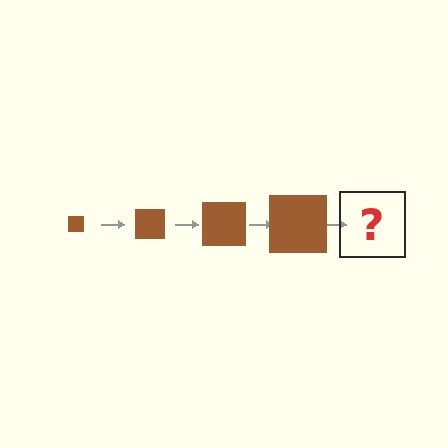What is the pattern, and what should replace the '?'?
The pattern is that the square gets progressively larger each step. The '?' should be a brown square, larger than the previous one.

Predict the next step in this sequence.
The next step is a brown square, larger than the previous one.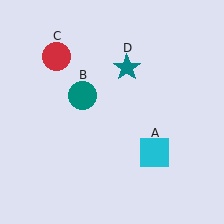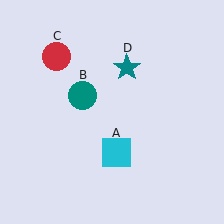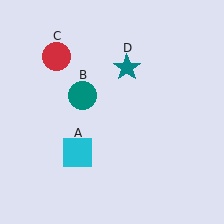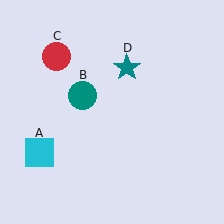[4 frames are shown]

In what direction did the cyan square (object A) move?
The cyan square (object A) moved left.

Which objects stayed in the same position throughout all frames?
Teal circle (object B) and red circle (object C) and teal star (object D) remained stationary.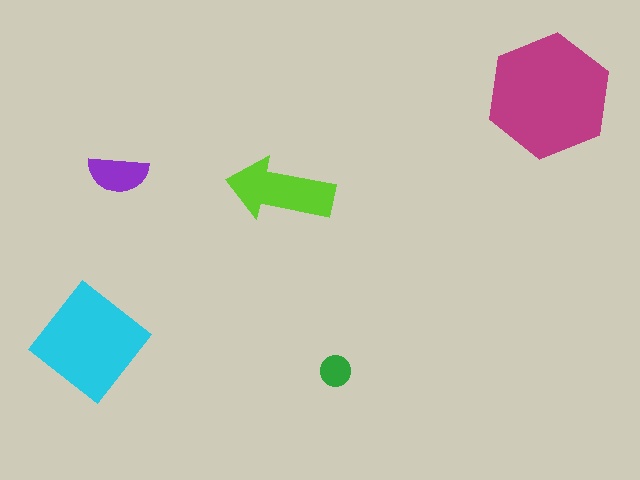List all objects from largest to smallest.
The magenta hexagon, the cyan diamond, the lime arrow, the purple semicircle, the green circle.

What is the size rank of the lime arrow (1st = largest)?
3rd.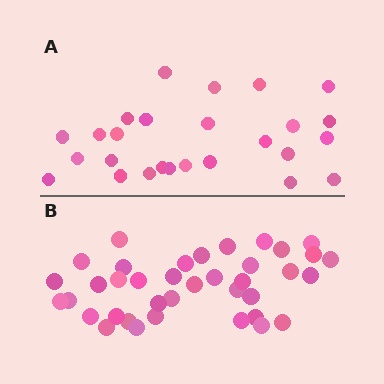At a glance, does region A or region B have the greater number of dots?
Region B (the bottom region) has more dots.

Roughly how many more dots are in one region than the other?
Region B has roughly 12 or so more dots than region A.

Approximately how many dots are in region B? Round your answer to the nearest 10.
About 40 dots. (The exact count is 38, which rounds to 40.)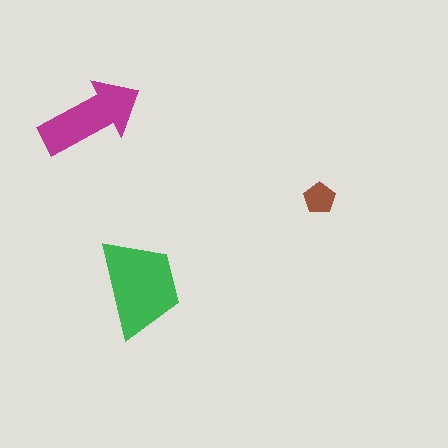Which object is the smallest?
The brown pentagon.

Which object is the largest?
The green trapezoid.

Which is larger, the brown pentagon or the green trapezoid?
The green trapezoid.